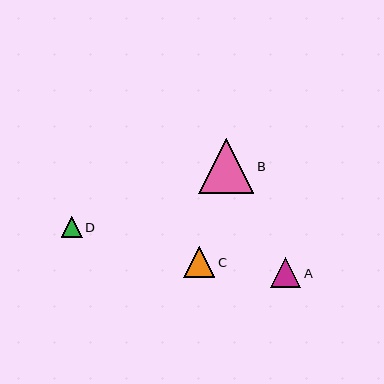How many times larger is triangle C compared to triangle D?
Triangle C is approximately 1.5 times the size of triangle D.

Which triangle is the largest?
Triangle B is the largest with a size of approximately 55 pixels.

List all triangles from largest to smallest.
From largest to smallest: B, C, A, D.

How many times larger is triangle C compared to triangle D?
Triangle C is approximately 1.5 times the size of triangle D.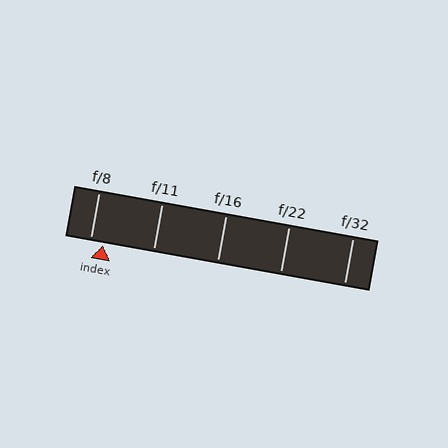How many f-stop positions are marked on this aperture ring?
There are 5 f-stop positions marked.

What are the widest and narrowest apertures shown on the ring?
The widest aperture shown is f/8 and the narrowest is f/32.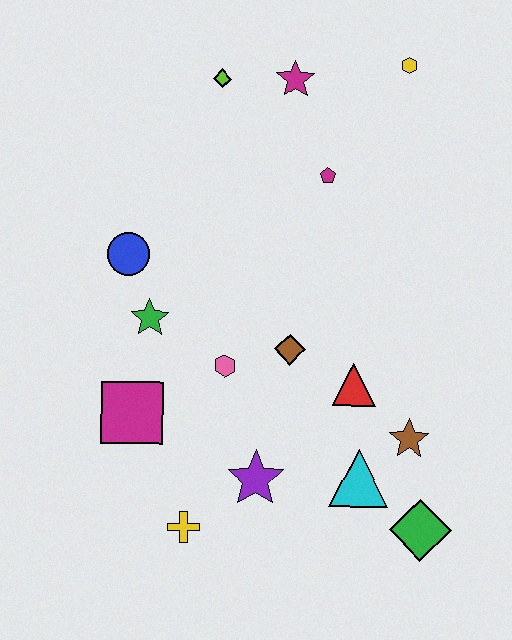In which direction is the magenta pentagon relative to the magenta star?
The magenta pentagon is below the magenta star.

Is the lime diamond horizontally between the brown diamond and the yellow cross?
Yes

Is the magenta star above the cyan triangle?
Yes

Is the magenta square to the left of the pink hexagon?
Yes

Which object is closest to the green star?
The blue circle is closest to the green star.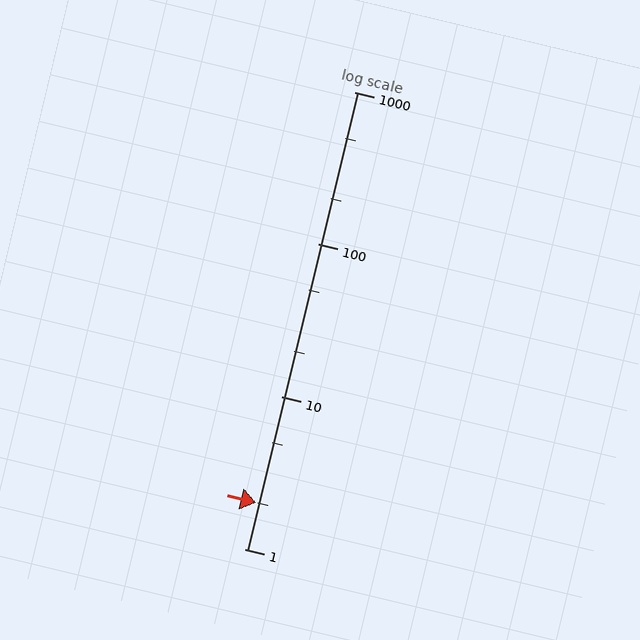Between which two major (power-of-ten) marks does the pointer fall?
The pointer is between 1 and 10.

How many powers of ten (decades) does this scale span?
The scale spans 3 decades, from 1 to 1000.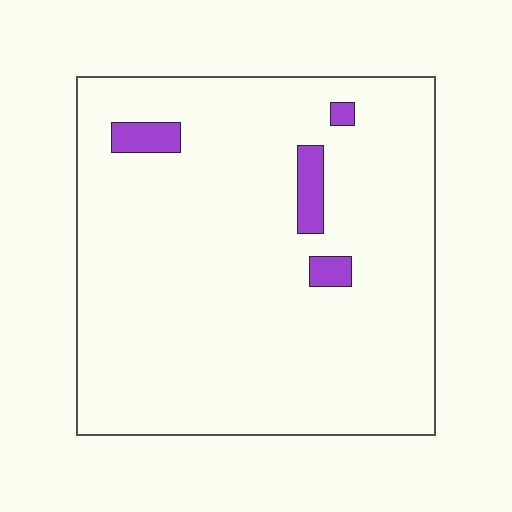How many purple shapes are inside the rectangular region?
4.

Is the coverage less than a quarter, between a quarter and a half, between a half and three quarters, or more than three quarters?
Less than a quarter.